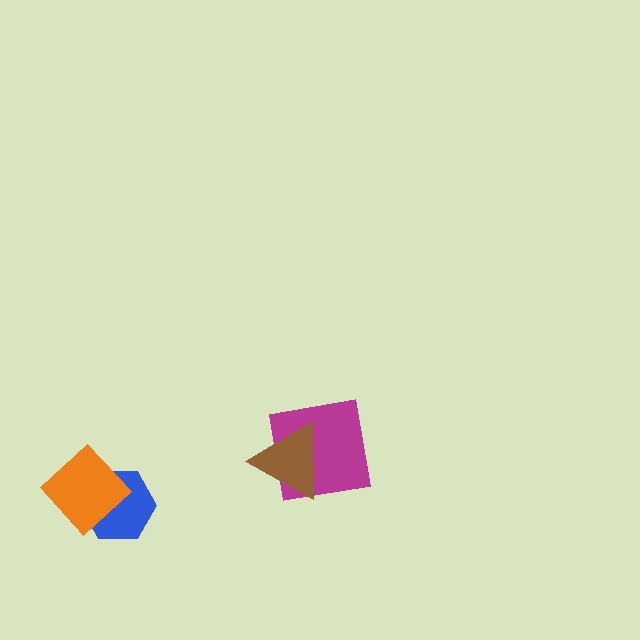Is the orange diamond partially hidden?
No, no other shape covers it.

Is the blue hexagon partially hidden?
Yes, it is partially covered by another shape.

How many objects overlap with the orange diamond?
1 object overlaps with the orange diamond.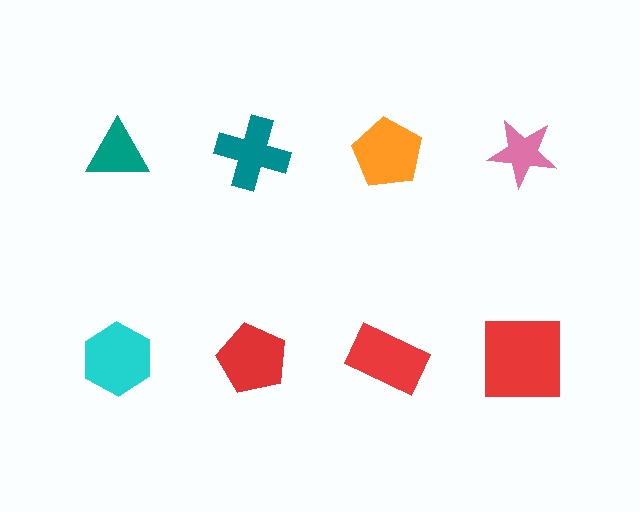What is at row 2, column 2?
A red pentagon.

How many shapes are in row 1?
4 shapes.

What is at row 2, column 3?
A red rectangle.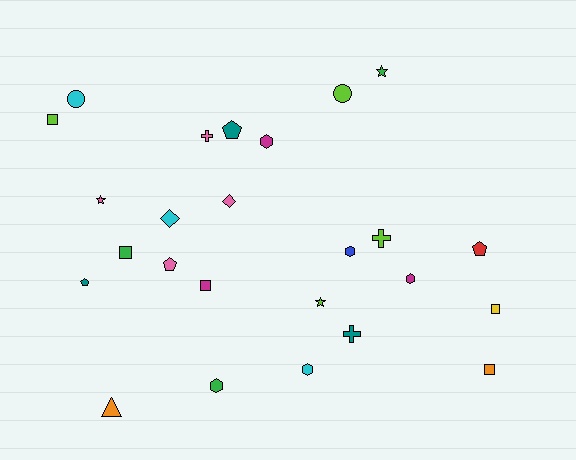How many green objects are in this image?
There are 3 green objects.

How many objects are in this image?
There are 25 objects.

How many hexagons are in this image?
There are 5 hexagons.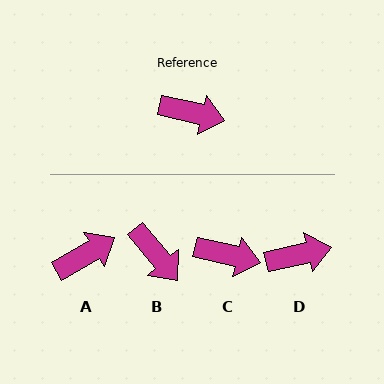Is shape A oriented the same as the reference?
No, it is off by about 44 degrees.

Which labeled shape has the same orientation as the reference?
C.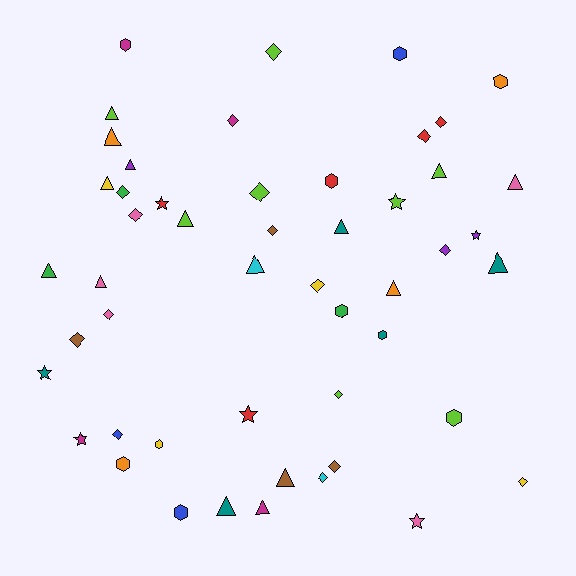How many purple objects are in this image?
There are 3 purple objects.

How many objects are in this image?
There are 50 objects.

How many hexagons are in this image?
There are 10 hexagons.